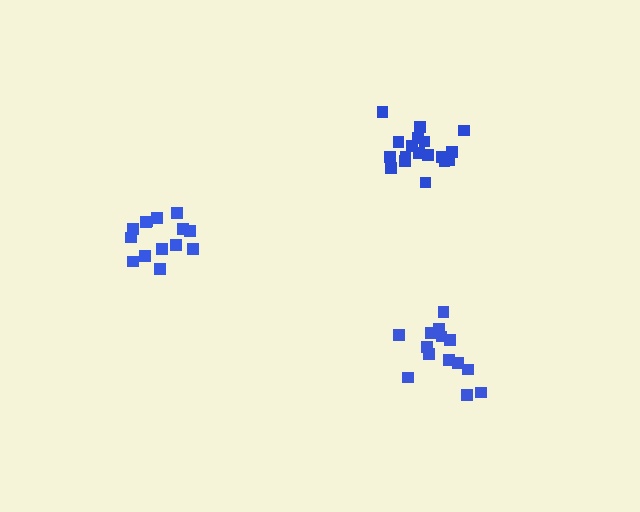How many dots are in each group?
Group 1: 14 dots, Group 2: 18 dots, Group 3: 14 dots (46 total).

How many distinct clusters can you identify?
There are 3 distinct clusters.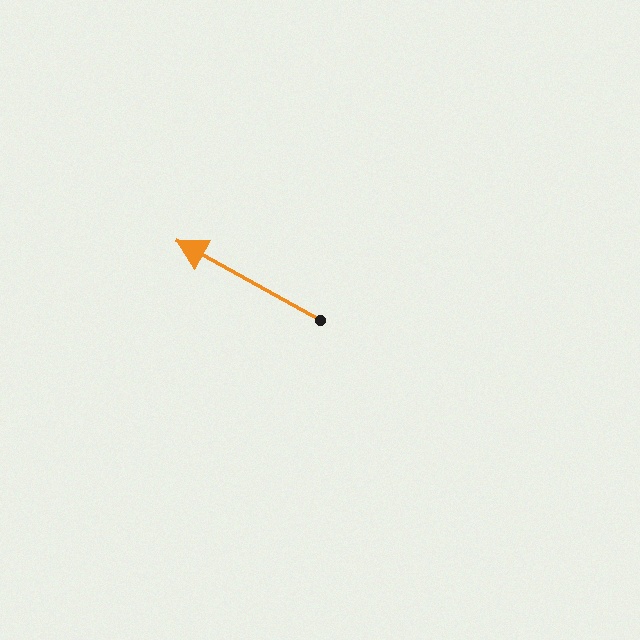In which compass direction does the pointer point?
Northwest.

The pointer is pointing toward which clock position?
Roughly 10 o'clock.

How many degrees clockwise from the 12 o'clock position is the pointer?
Approximately 299 degrees.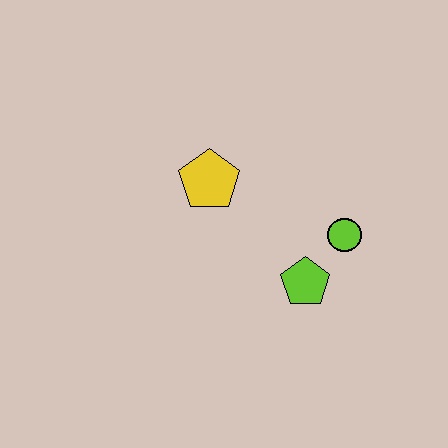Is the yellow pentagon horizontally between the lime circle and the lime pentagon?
No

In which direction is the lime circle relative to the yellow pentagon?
The lime circle is to the right of the yellow pentagon.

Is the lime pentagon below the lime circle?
Yes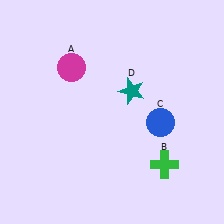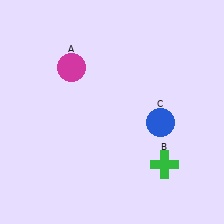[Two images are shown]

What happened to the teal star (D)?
The teal star (D) was removed in Image 2. It was in the top-right area of Image 1.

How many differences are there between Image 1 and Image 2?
There is 1 difference between the two images.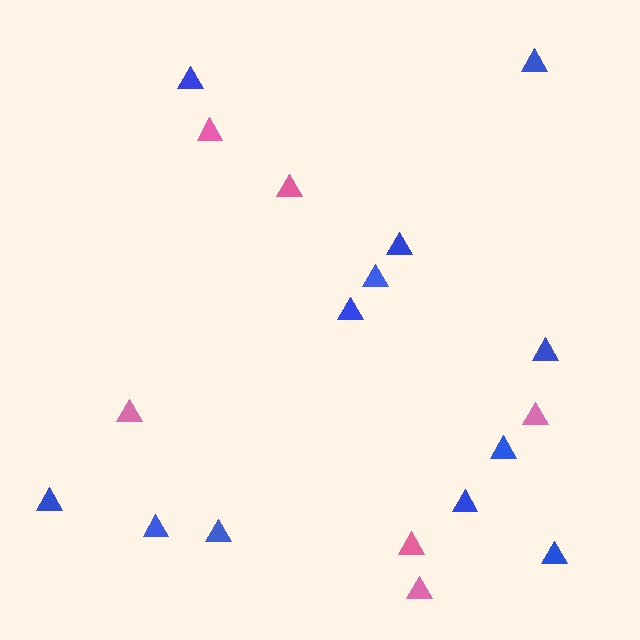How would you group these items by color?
There are 2 groups: one group of pink triangles (6) and one group of blue triangles (12).